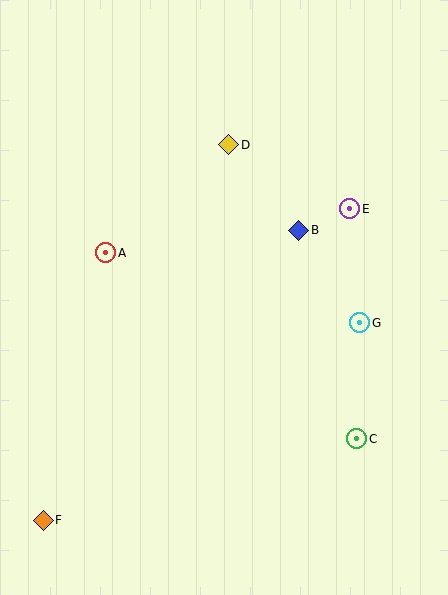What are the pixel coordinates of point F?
Point F is at (43, 520).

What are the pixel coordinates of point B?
Point B is at (299, 230).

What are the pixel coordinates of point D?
Point D is at (229, 145).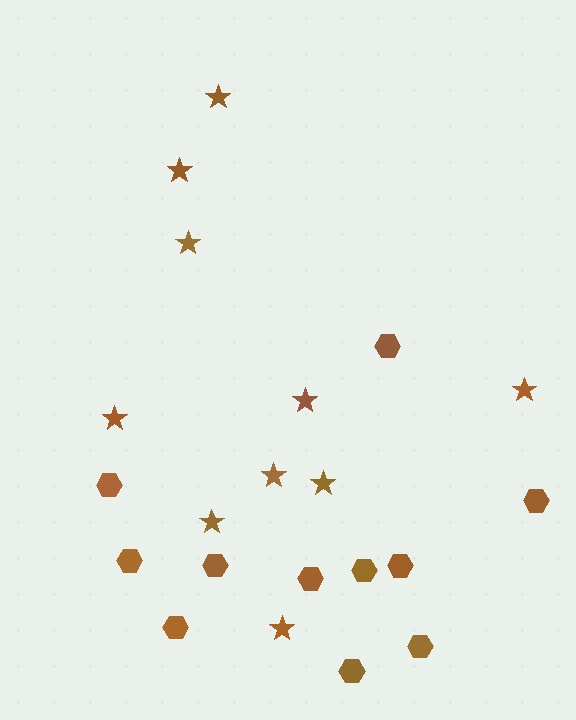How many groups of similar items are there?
There are 2 groups: one group of stars (10) and one group of hexagons (11).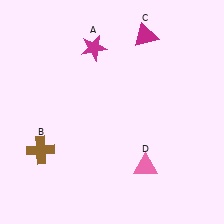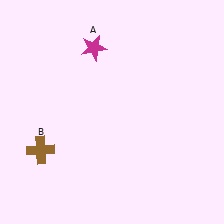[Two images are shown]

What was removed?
The magenta triangle (C), the pink triangle (D) were removed in Image 2.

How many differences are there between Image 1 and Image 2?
There are 2 differences between the two images.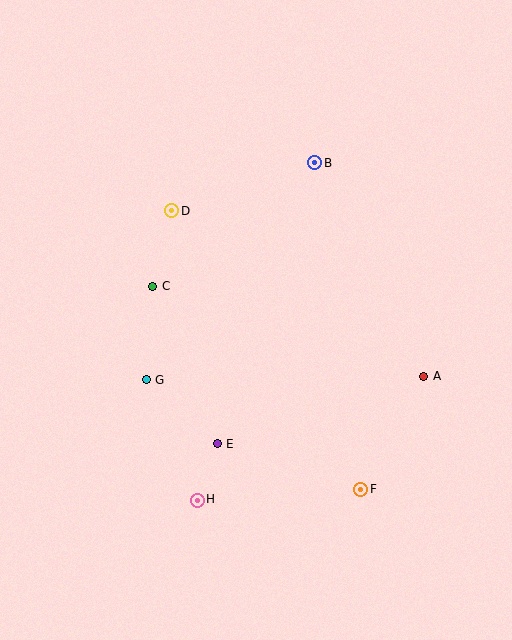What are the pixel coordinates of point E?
Point E is at (218, 444).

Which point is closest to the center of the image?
Point C at (152, 286) is closest to the center.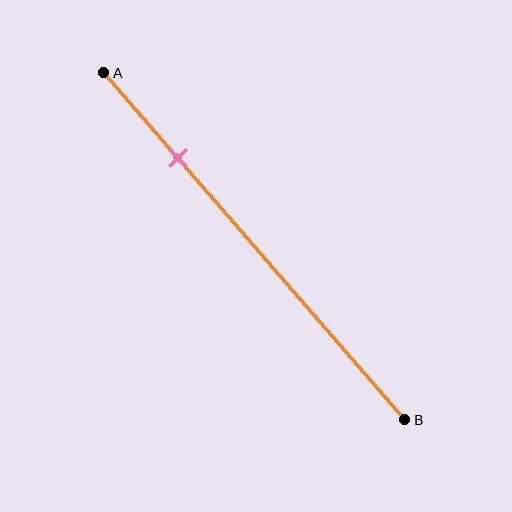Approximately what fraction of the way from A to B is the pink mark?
The pink mark is approximately 25% of the way from A to B.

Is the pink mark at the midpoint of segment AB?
No, the mark is at about 25% from A, not at the 50% midpoint.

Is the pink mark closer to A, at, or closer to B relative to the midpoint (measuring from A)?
The pink mark is closer to point A than the midpoint of segment AB.